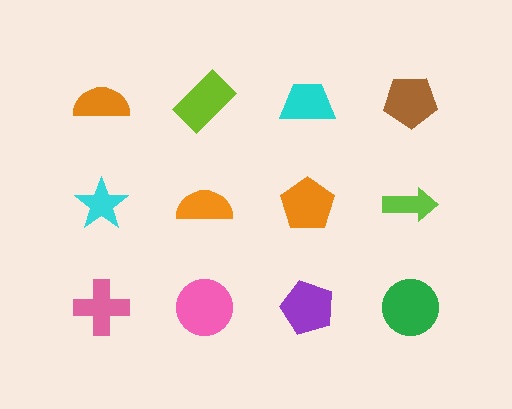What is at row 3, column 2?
A pink circle.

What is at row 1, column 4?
A brown pentagon.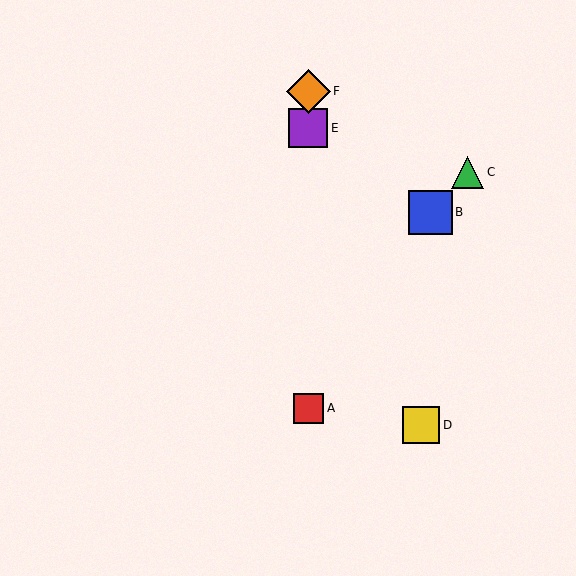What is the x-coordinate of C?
Object C is at x≈468.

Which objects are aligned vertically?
Objects A, E, F are aligned vertically.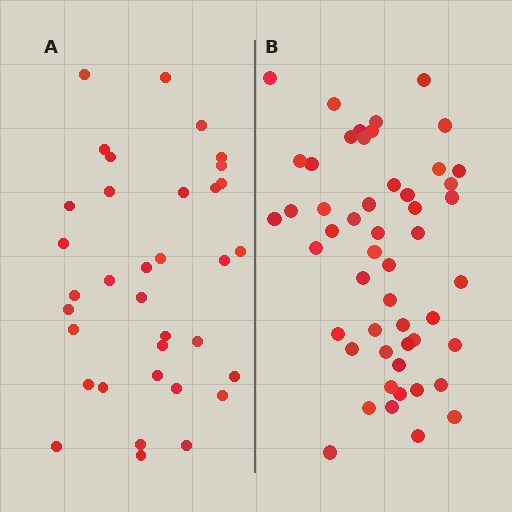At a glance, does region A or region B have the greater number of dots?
Region B (the right region) has more dots.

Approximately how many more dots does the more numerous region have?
Region B has approximately 15 more dots than region A.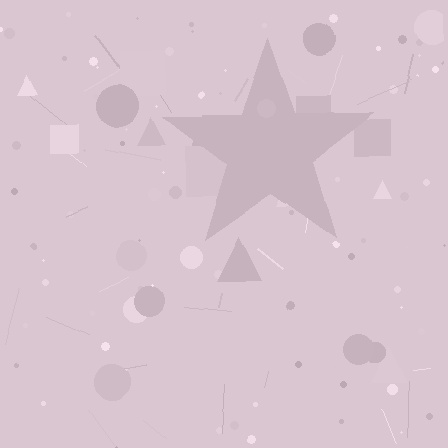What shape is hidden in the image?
A star is hidden in the image.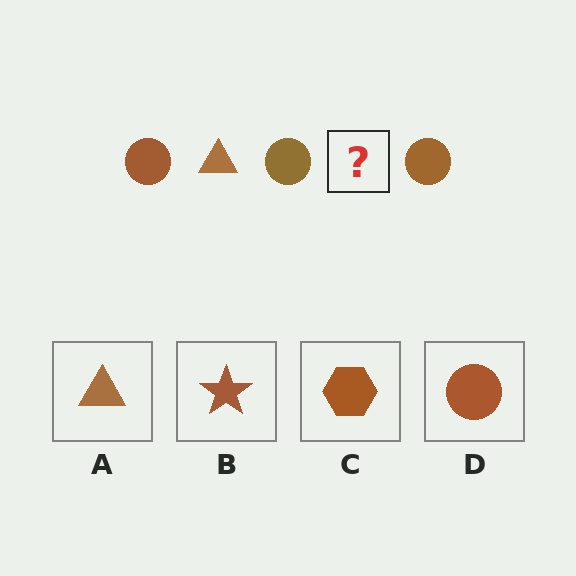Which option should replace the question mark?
Option A.